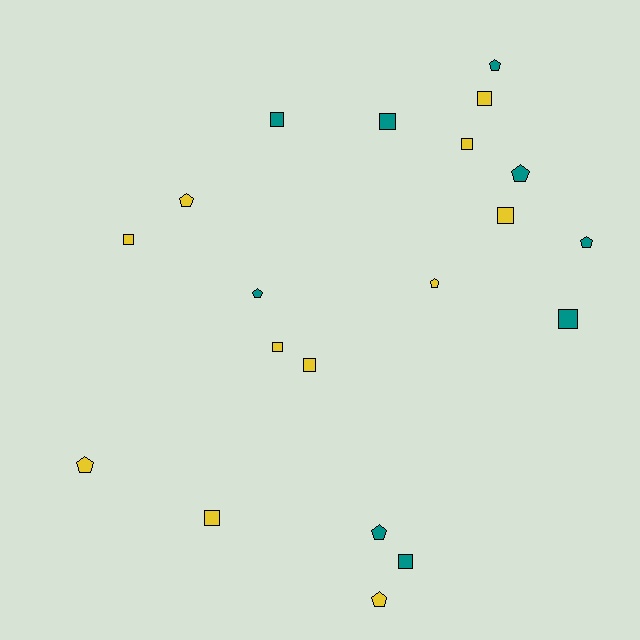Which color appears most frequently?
Yellow, with 11 objects.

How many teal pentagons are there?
There are 5 teal pentagons.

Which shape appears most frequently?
Square, with 11 objects.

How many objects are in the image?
There are 20 objects.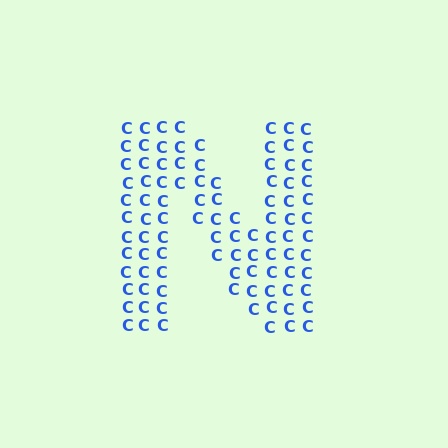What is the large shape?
The large shape is the letter N.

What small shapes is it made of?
It is made of small letter C's.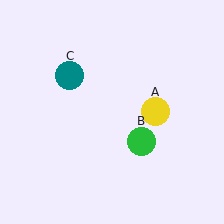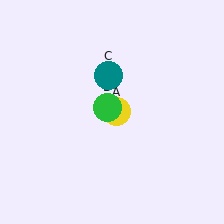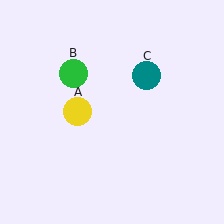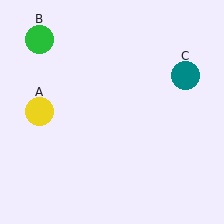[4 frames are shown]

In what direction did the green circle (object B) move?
The green circle (object B) moved up and to the left.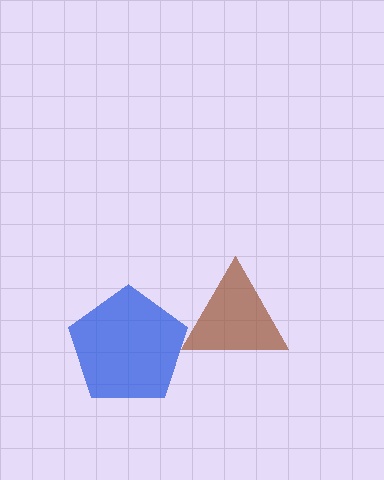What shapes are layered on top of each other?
The layered shapes are: a brown triangle, a blue pentagon.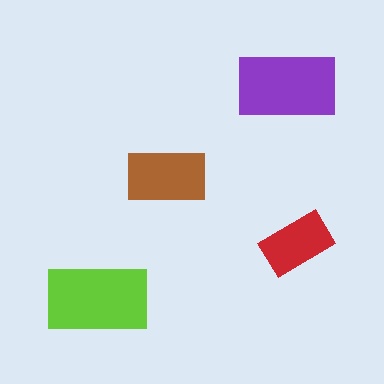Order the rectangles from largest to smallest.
the lime one, the purple one, the brown one, the red one.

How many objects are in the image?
There are 4 objects in the image.